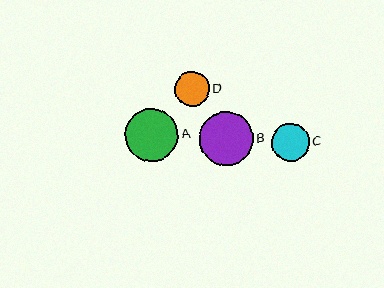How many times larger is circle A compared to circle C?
Circle A is approximately 1.4 times the size of circle C.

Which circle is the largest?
Circle B is the largest with a size of approximately 54 pixels.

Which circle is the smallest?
Circle D is the smallest with a size of approximately 34 pixels.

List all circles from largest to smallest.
From largest to smallest: B, A, C, D.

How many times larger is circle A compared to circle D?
Circle A is approximately 1.5 times the size of circle D.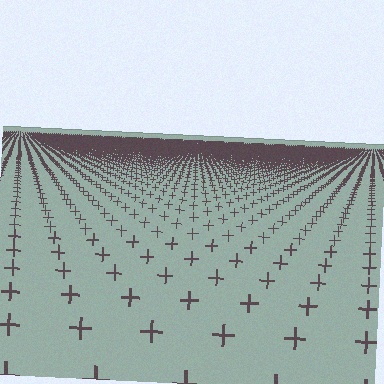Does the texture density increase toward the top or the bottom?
Density increases toward the top.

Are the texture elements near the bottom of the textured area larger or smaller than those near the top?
Larger. Near the bottom, elements are closer to the viewer and appear at a bigger on-screen size.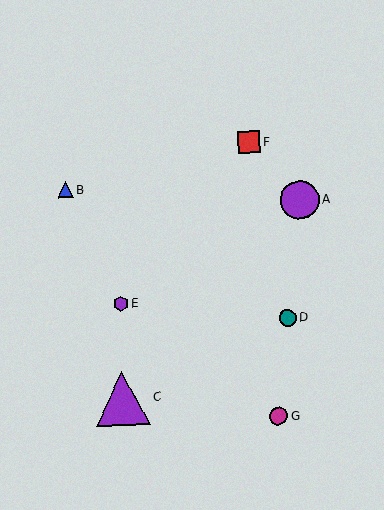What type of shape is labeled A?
Shape A is a purple circle.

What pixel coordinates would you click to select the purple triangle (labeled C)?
Click at (122, 398) to select the purple triangle C.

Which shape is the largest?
The purple triangle (labeled C) is the largest.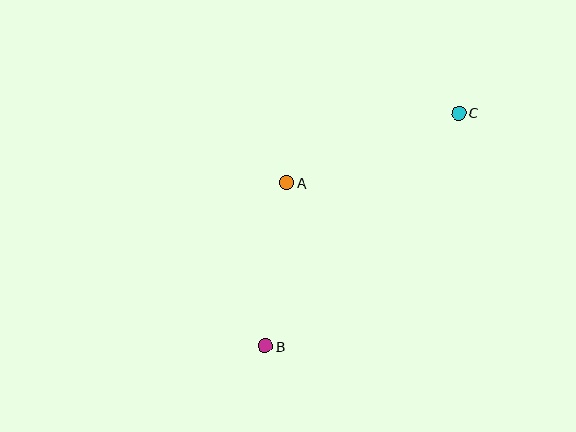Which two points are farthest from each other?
Points B and C are farthest from each other.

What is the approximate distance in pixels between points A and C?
The distance between A and C is approximately 186 pixels.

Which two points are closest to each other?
Points A and B are closest to each other.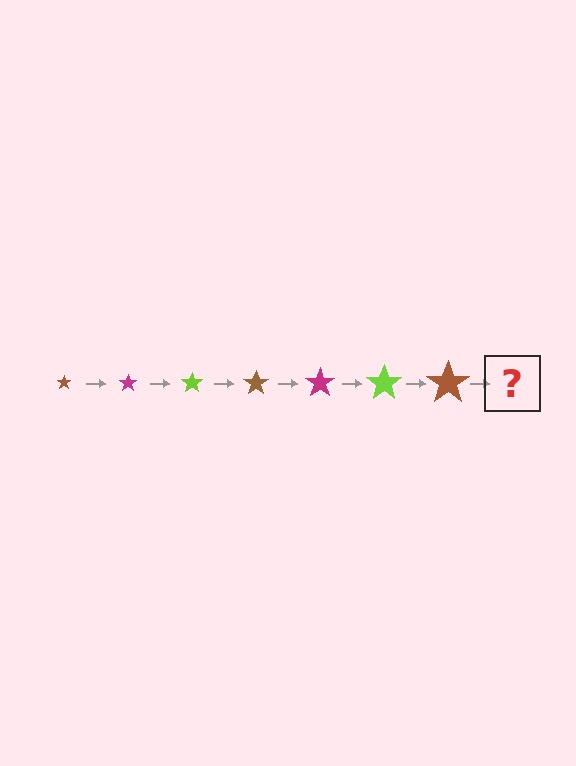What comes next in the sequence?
The next element should be a magenta star, larger than the previous one.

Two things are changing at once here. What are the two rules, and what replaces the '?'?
The two rules are that the star grows larger each step and the color cycles through brown, magenta, and lime. The '?' should be a magenta star, larger than the previous one.